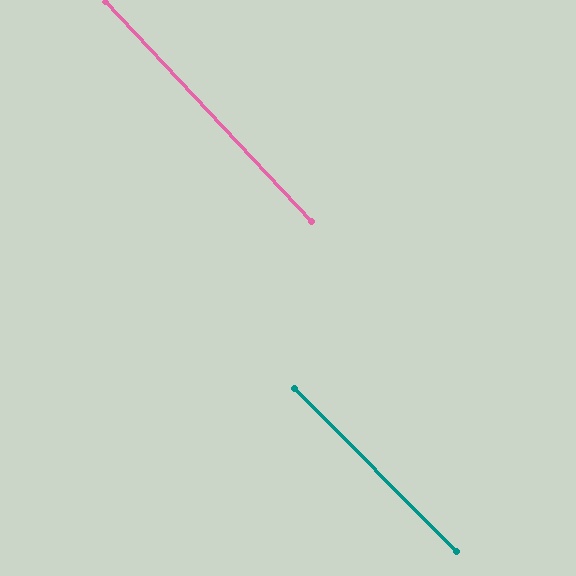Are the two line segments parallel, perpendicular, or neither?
Parallel — their directions differ by only 1.7°.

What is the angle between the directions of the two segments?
Approximately 2 degrees.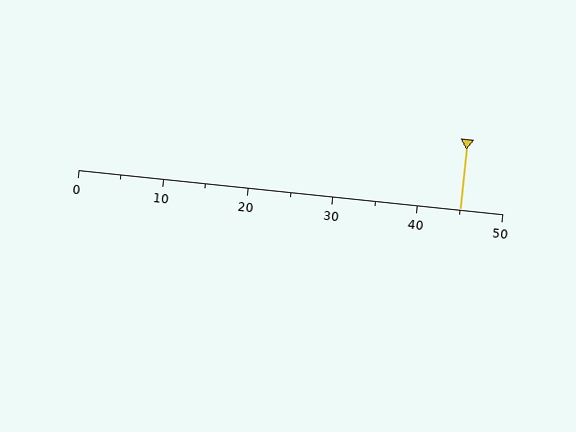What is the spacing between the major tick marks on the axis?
The major ticks are spaced 10 apart.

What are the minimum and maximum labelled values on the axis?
The axis runs from 0 to 50.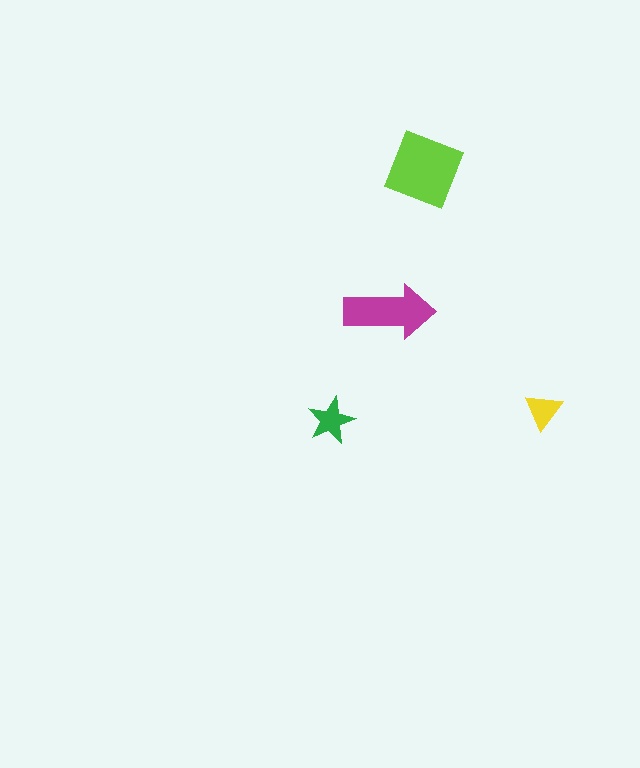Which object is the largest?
The lime diamond.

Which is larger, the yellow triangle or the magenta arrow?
The magenta arrow.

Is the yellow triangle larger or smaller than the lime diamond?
Smaller.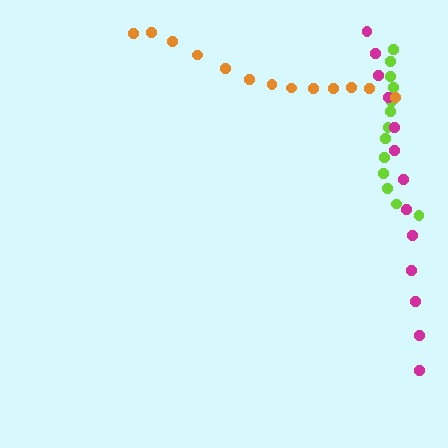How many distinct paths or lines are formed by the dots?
There are 3 distinct paths.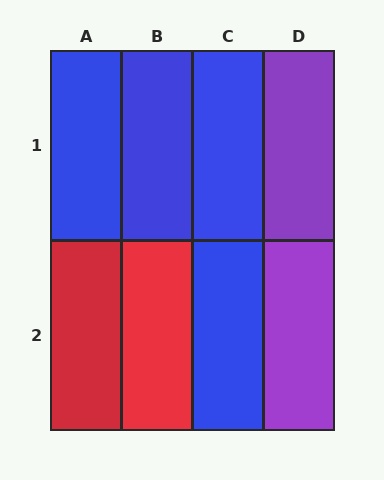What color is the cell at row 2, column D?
Purple.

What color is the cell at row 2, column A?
Red.